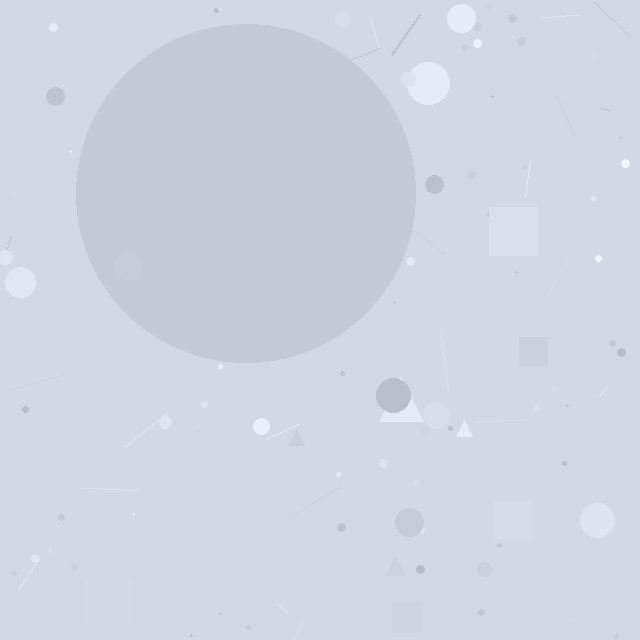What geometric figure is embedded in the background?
A circle is embedded in the background.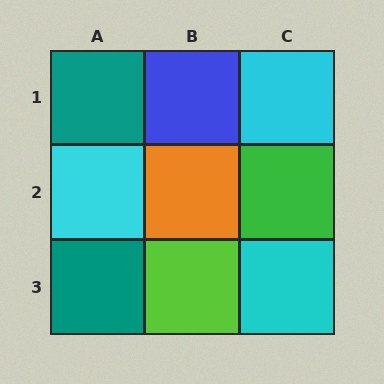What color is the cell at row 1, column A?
Teal.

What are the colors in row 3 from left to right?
Teal, lime, cyan.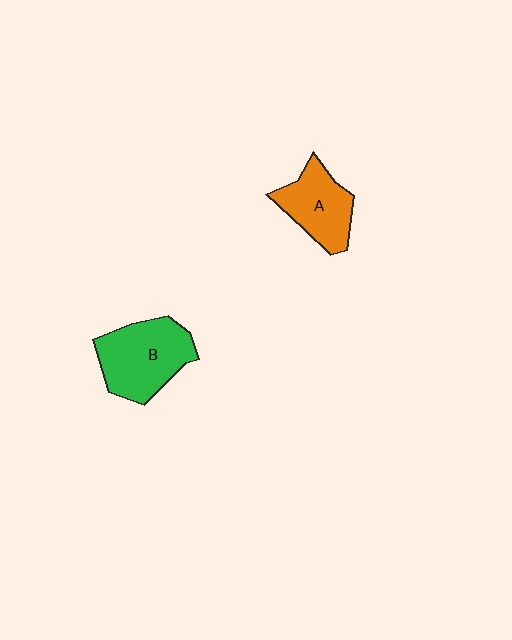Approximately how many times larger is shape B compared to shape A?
Approximately 1.3 times.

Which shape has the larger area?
Shape B (green).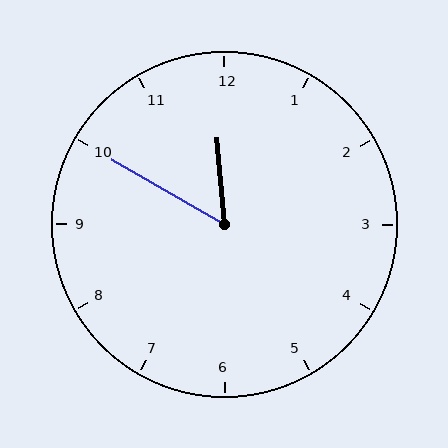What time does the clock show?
11:50.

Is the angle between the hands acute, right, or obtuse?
It is acute.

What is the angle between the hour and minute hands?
Approximately 55 degrees.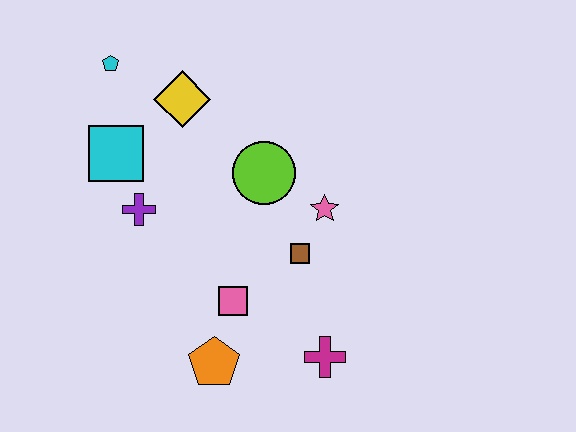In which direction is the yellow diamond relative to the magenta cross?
The yellow diamond is above the magenta cross.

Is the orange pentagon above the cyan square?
No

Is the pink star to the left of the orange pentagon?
No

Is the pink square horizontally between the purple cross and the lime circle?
Yes